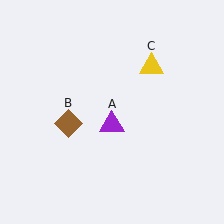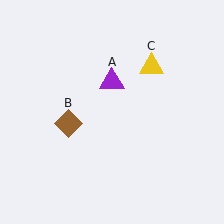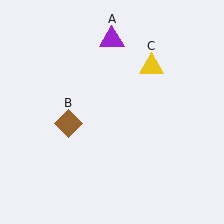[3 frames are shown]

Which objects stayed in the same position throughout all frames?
Brown diamond (object B) and yellow triangle (object C) remained stationary.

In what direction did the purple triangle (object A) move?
The purple triangle (object A) moved up.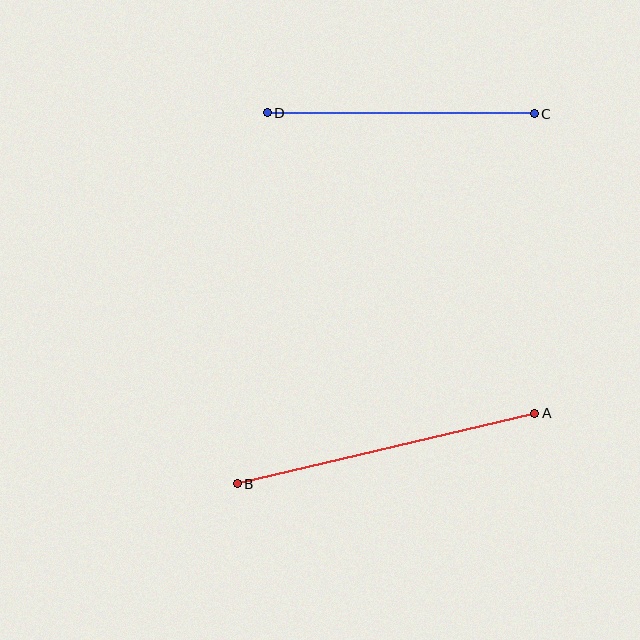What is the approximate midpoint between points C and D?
The midpoint is at approximately (401, 113) pixels.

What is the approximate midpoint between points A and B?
The midpoint is at approximately (386, 449) pixels.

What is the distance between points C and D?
The distance is approximately 267 pixels.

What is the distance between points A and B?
The distance is approximately 306 pixels.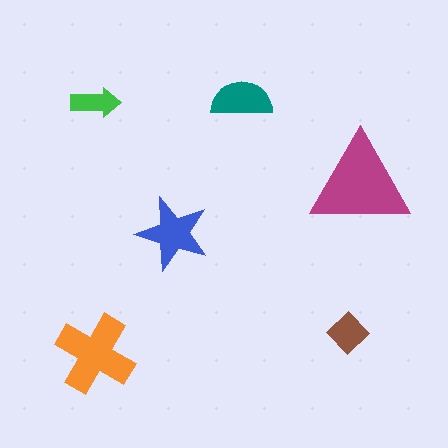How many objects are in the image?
There are 6 objects in the image.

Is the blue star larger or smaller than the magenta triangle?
Smaller.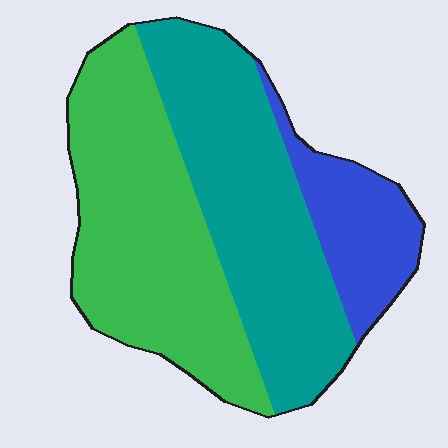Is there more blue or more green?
Green.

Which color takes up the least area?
Blue, at roughly 15%.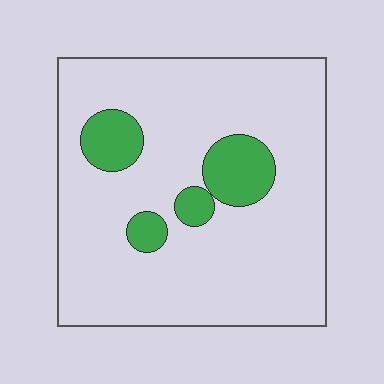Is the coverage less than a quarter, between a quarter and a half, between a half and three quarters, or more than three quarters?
Less than a quarter.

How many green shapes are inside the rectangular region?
4.